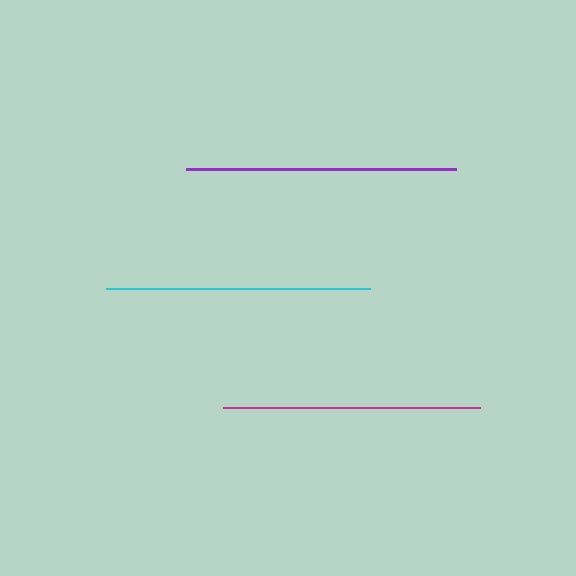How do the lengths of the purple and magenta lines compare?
The purple and magenta lines are approximately the same length.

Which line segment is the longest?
The purple line is the longest at approximately 269 pixels.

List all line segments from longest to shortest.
From longest to shortest: purple, cyan, magenta.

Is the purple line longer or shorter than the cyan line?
The purple line is longer than the cyan line.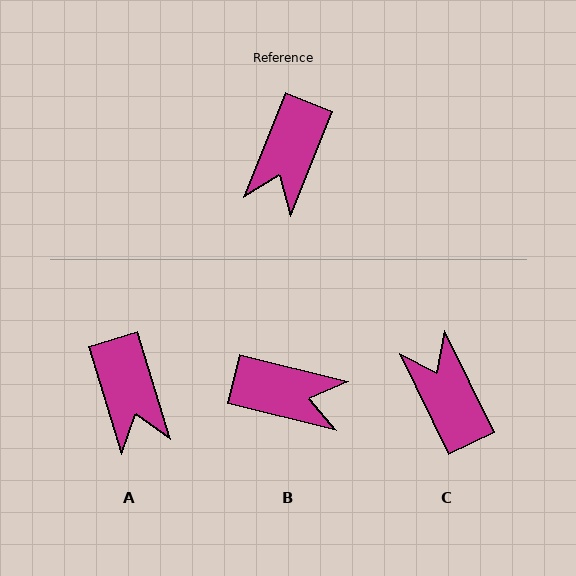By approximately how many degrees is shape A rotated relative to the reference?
Approximately 39 degrees counter-clockwise.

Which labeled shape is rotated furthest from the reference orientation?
C, about 132 degrees away.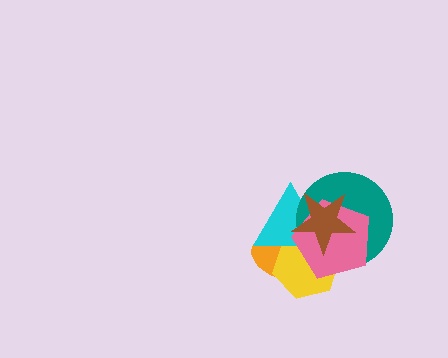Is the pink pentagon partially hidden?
Yes, it is partially covered by another shape.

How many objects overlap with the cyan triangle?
5 objects overlap with the cyan triangle.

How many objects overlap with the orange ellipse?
5 objects overlap with the orange ellipse.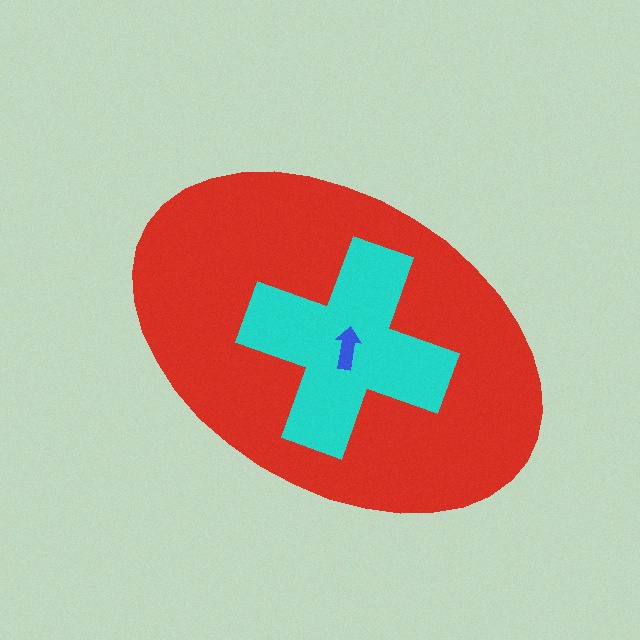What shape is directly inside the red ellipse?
The cyan cross.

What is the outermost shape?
The red ellipse.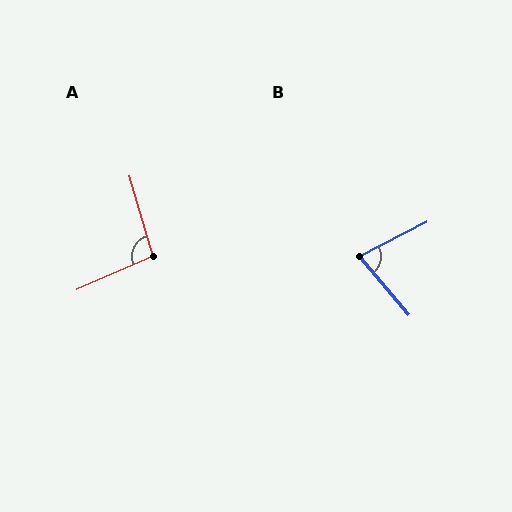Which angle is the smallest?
B, at approximately 77 degrees.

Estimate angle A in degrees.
Approximately 97 degrees.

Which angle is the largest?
A, at approximately 97 degrees.